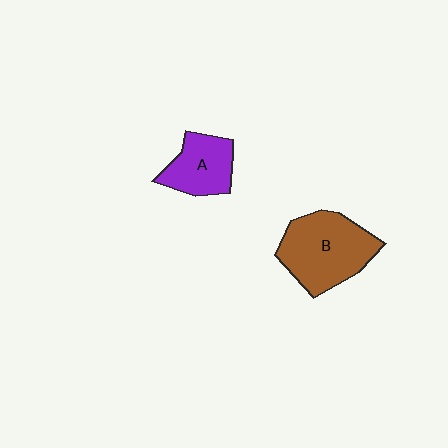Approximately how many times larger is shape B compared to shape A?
Approximately 1.6 times.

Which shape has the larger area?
Shape B (brown).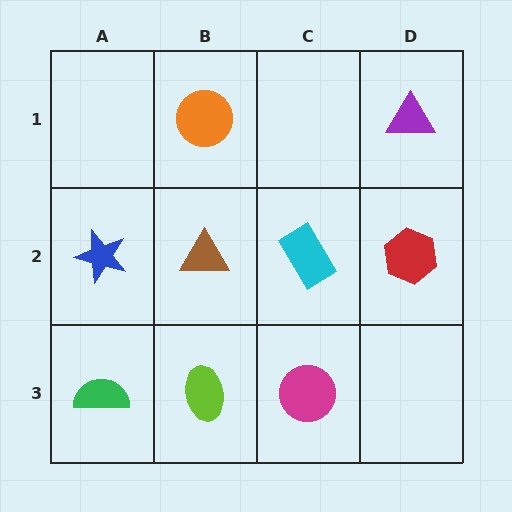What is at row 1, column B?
An orange circle.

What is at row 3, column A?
A green semicircle.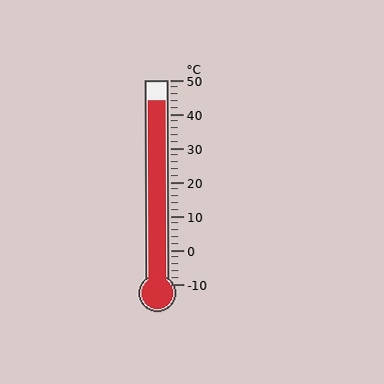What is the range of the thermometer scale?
The thermometer scale ranges from -10°C to 50°C.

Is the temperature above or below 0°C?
The temperature is above 0°C.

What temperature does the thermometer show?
The thermometer shows approximately 44°C.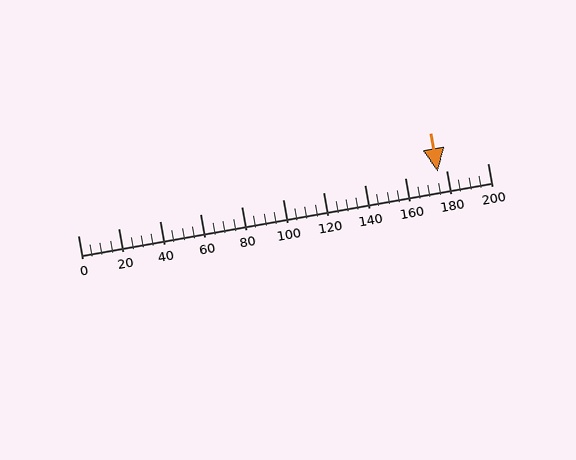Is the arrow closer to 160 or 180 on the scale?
The arrow is closer to 180.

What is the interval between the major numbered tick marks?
The major tick marks are spaced 20 units apart.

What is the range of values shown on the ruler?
The ruler shows values from 0 to 200.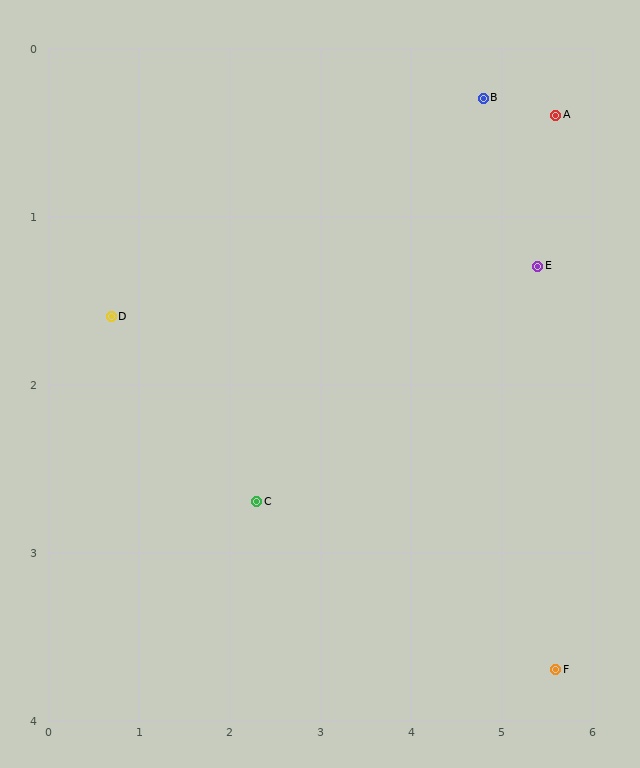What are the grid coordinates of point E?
Point E is at approximately (5.4, 1.3).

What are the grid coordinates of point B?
Point B is at approximately (4.8, 0.3).